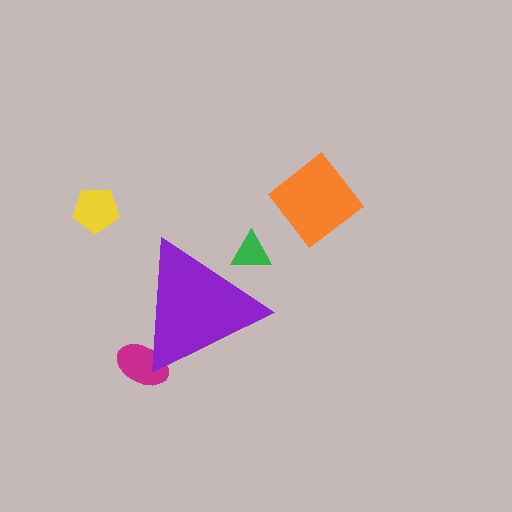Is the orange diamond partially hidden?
No, the orange diamond is fully visible.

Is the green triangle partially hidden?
Yes, the green triangle is partially hidden behind the purple triangle.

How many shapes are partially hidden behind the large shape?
2 shapes are partially hidden.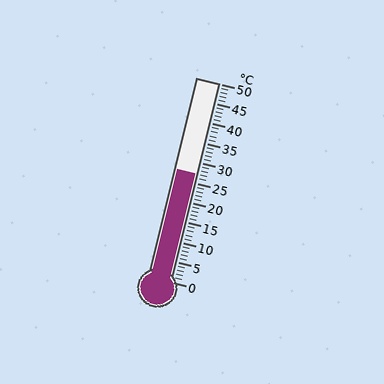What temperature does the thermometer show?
The thermometer shows approximately 27°C.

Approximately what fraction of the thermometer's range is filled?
The thermometer is filled to approximately 55% of its range.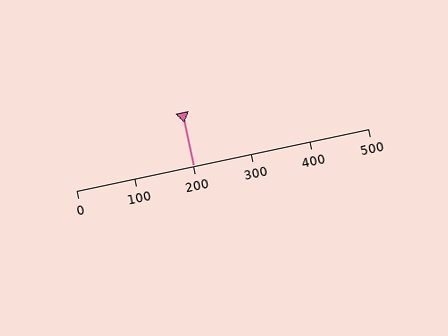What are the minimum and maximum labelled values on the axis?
The axis runs from 0 to 500.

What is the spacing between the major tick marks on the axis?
The major ticks are spaced 100 apart.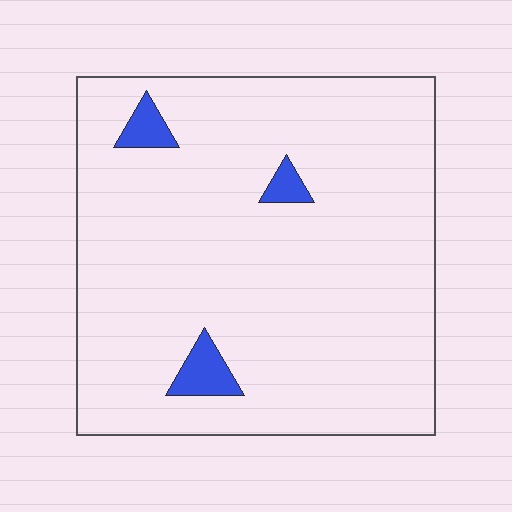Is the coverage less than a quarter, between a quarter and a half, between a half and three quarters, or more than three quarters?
Less than a quarter.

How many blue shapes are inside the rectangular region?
3.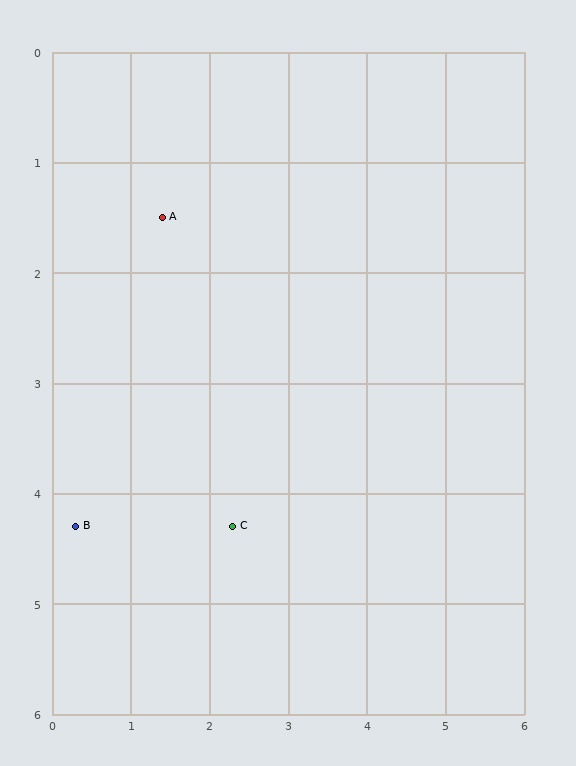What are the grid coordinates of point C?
Point C is at approximately (2.3, 4.3).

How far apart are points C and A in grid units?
Points C and A are about 2.9 grid units apart.